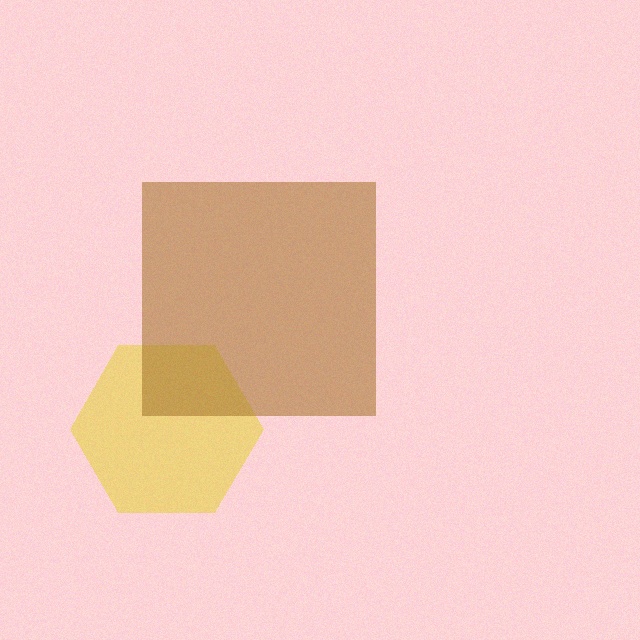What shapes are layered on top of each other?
The layered shapes are: a yellow hexagon, a brown square.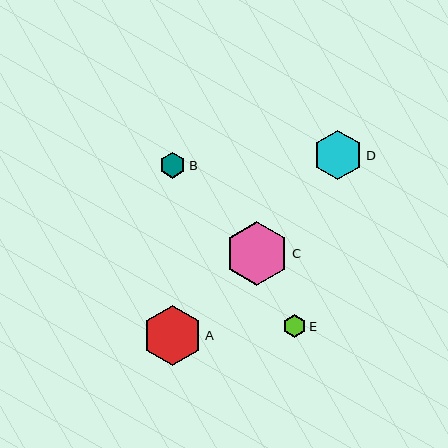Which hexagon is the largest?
Hexagon C is the largest with a size of approximately 64 pixels.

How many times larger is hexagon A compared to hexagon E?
Hexagon A is approximately 2.5 times the size of hexagon E.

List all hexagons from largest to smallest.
From largest to smallest: C, A, D, B, E.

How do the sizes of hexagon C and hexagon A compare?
Hexagon C and hexagon A are approximately the same size.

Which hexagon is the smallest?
Hexagon E is the smallest with a size of approximately 23 pixels.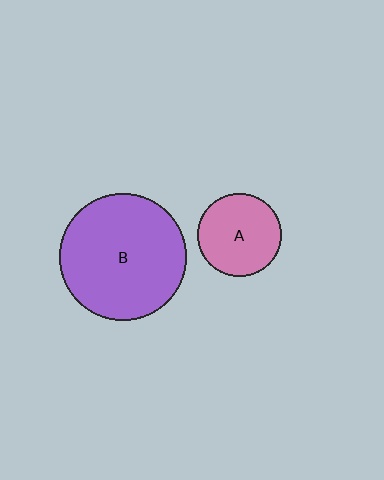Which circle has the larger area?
Circle B (purple).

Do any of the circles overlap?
No, none of the circles overlap.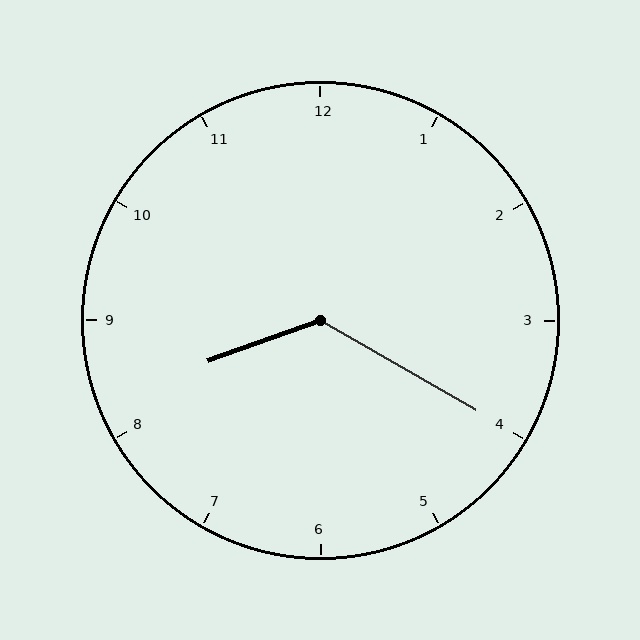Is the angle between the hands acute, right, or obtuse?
It is obtuse.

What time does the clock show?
8:20.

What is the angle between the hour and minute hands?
Approximately 130 degrees.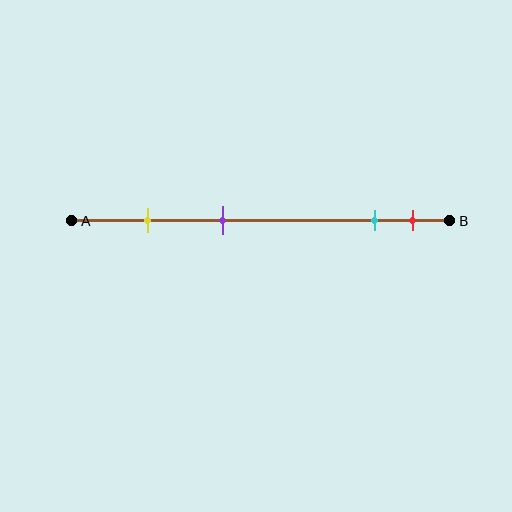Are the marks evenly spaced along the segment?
No, the marks are not evenly spaced.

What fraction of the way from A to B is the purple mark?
The purple mark is approximately 40% (0.4) of the way from A to B.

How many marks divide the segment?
There are 4 marks dividing the segment.